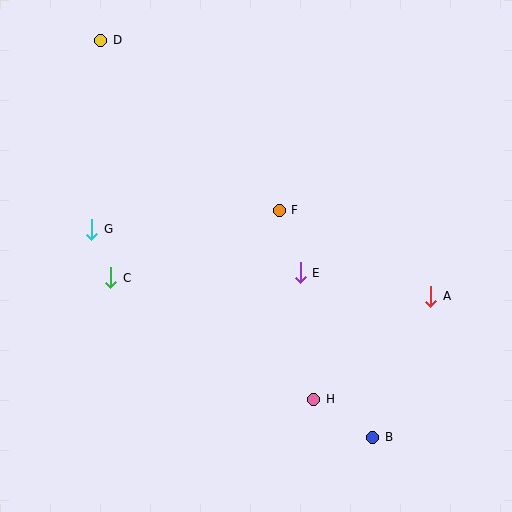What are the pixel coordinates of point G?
Point G is at (92, 229).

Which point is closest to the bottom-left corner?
Point C is closest to the bottom-left corner.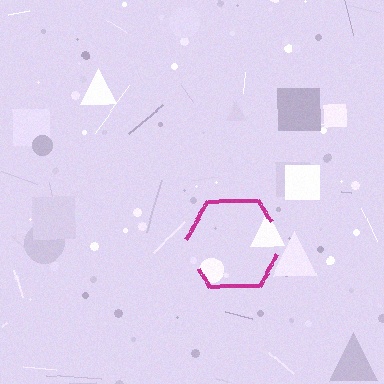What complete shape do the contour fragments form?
The contour fragments form a hexagon.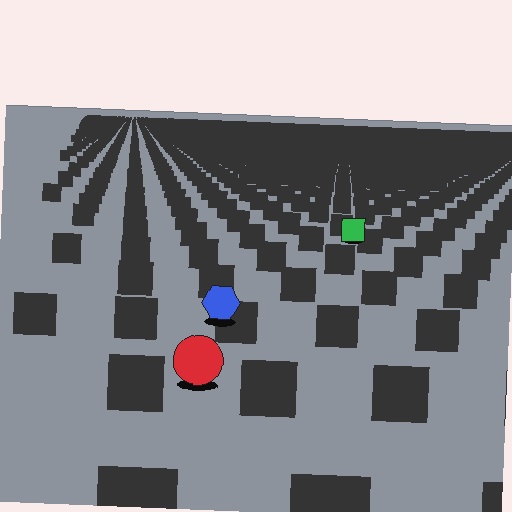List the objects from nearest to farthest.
From nearest to farthest: the red circle, the blue hexagon, the green square.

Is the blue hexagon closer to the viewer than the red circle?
No. The red circle is closer — you can tell from the texture gradient: the ground texture is coarser near it.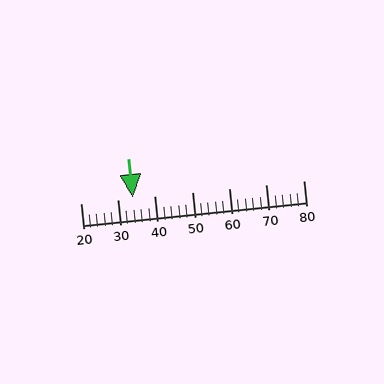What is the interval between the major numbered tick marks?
The major tick marks are spaced 10 units apart.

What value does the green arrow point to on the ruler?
The green arrow points to approximately 34.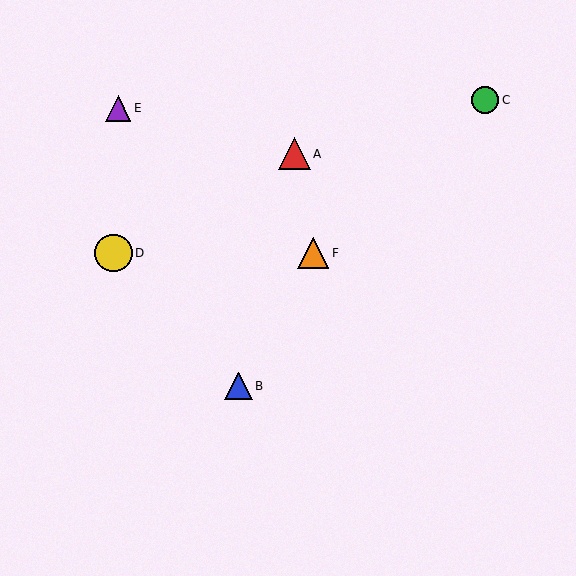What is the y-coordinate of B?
Object B is at y≈386.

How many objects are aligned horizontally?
2 objects (D, F) are aligned horizontally.